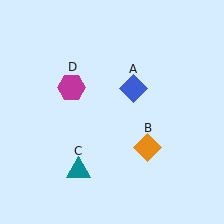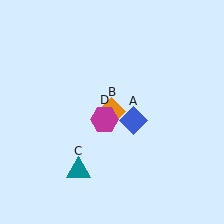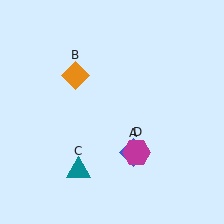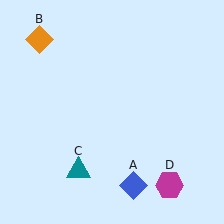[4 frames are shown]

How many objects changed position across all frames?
3 objects changed position: blue diamond (object A), orange diamond (object B), magenta hexagon (object D).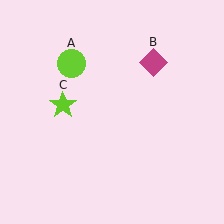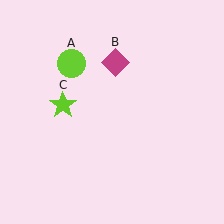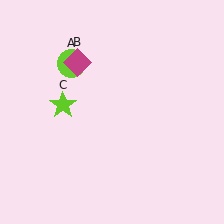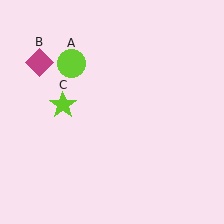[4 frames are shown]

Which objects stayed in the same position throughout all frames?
Lime circle (object A) and lime star (object C) remained stationary.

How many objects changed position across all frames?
1 object changed position: magenta diamond (object B).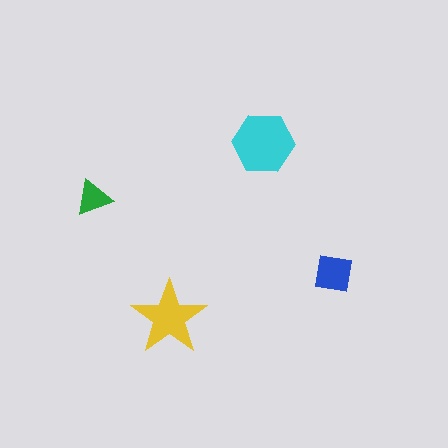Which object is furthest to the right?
The blue square is rightmost.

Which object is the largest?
The cyan hexagon.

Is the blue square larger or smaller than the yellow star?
Smaller.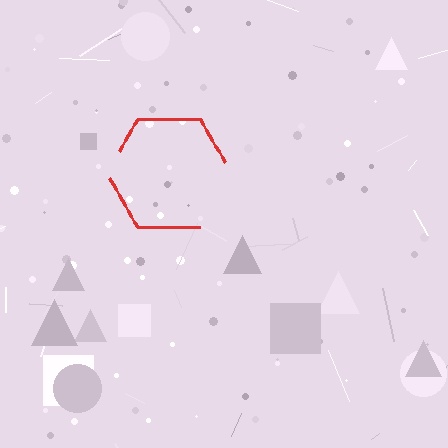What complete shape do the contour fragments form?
The contour fragments form a hexagon.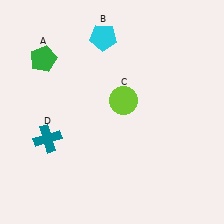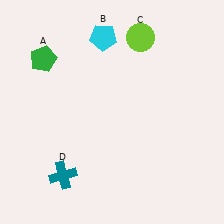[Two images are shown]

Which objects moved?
The objects that moved are: the lime circle (C), the teal cross (D).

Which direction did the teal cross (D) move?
The teal cross (D) moved down.